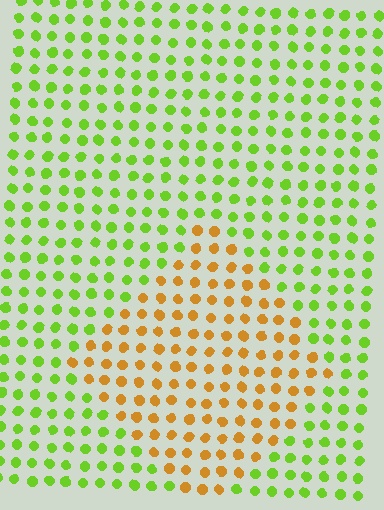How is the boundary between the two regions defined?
The boundary is defined purely by a slight shift in hue (about 60 degrees). Spacing, size, and orientation are identical on both sides.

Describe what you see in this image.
The image is filled with small lime elements in a uniform arrangement. A diamond-shaped region is visible where the elements are tinted to a slightly different hue, forming a subtle color boundary.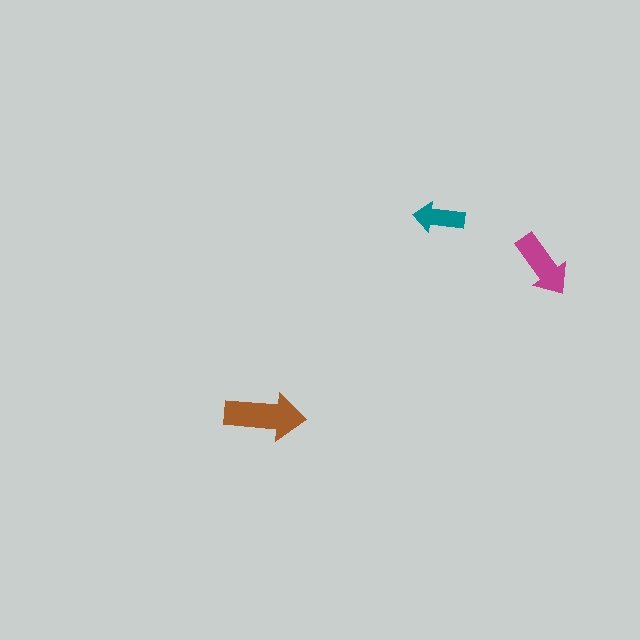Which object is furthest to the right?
The magenta arrow is rightmost.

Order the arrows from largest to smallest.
the brown one, the magenta one, the teal one.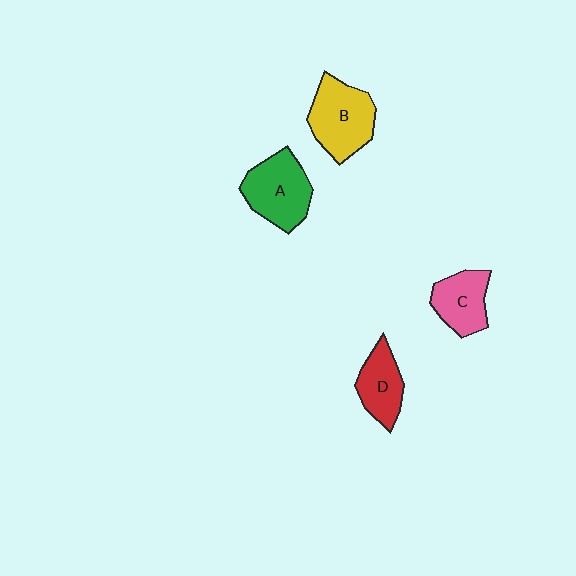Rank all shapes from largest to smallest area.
From largest to smallest: B (yellow), A (green), C (pink), D (red).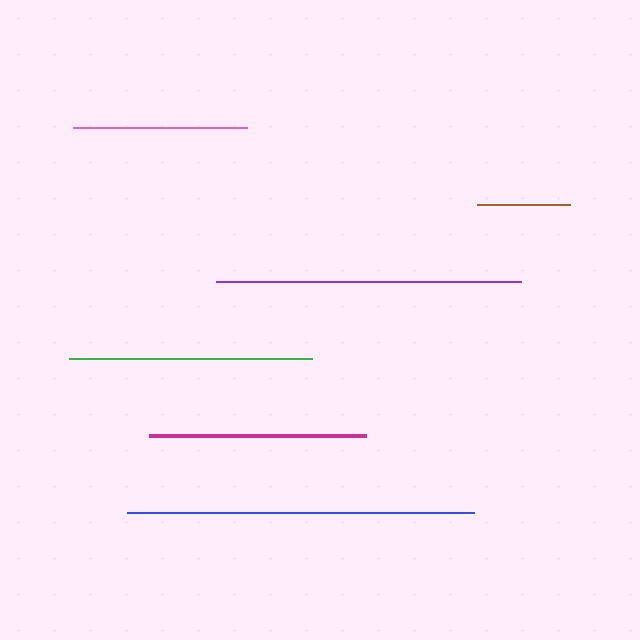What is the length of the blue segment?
The blue segment is approximately 347 pixels long.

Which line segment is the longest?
The blue line is the longest at approximately 347 pixels.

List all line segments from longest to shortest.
From longest to shortest: blue, purple, green, magenta, pink, brown.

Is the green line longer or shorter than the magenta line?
The green line is longer than the magenta line.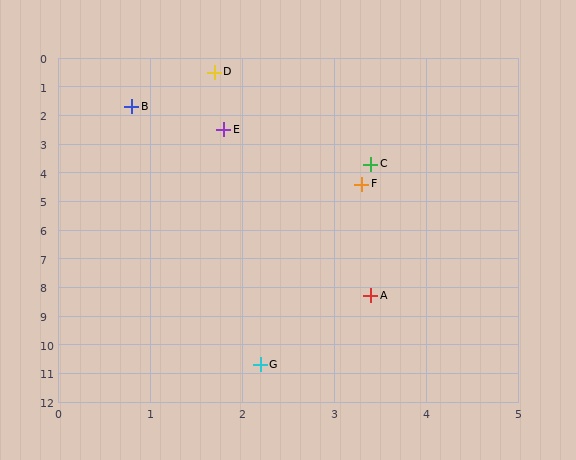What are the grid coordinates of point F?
Point F is at approximately (3.3, 4.4).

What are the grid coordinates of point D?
Point D is at approximately (1.7, 0.5).